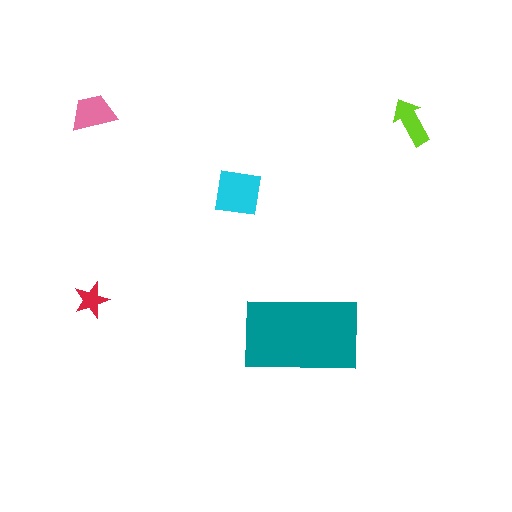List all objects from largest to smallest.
The teal rectangle, the cyan square, the pink trapezoid, the lime arrow, the red star.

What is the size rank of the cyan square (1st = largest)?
2nd.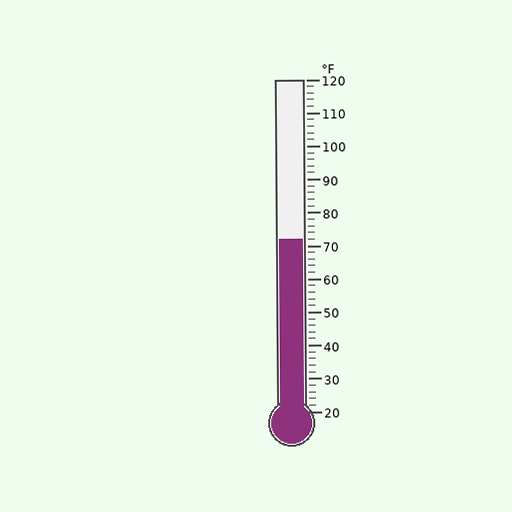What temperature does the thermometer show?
The thermometer shows approximately 72°F.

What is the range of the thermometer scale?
The thermometer scale ranges from 20°F to 120°F.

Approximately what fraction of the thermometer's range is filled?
The thermometer is filled to approximately 50% of its range.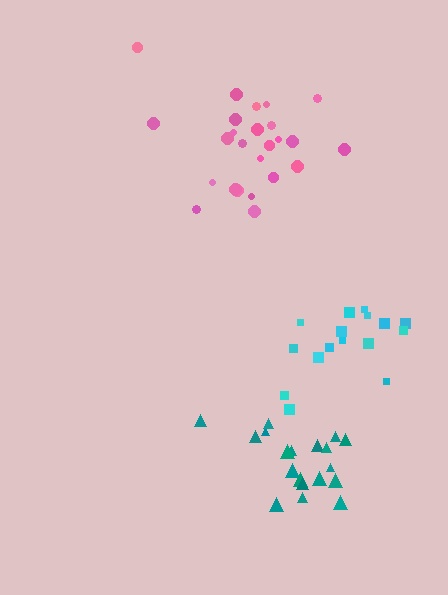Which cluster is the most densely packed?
Teal.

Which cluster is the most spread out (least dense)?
Pink.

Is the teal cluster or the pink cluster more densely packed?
Teal.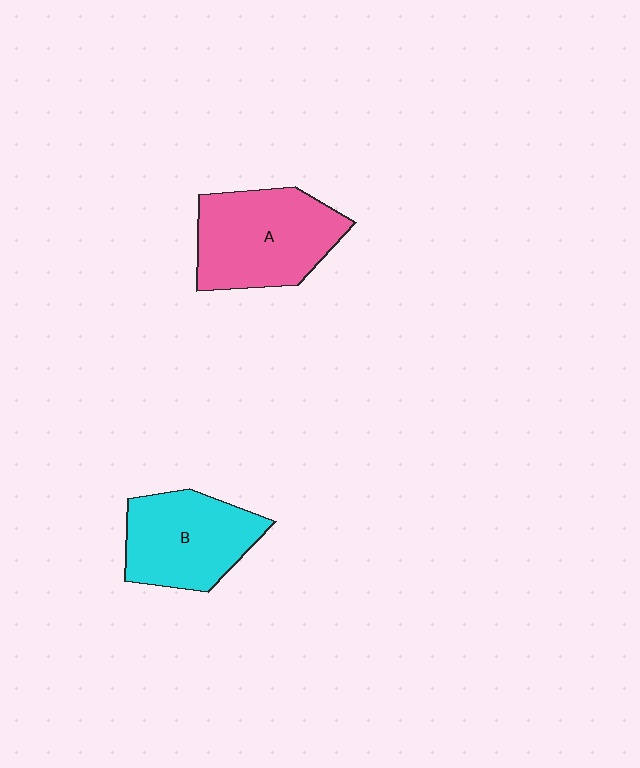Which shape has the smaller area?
Shape B (cyan).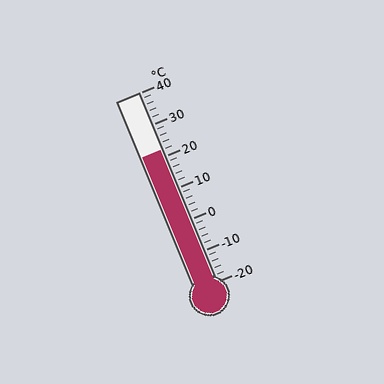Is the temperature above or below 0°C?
The temperature is above 0°C.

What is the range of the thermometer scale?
The thermometer scale ranges from -20°C to 40°C.